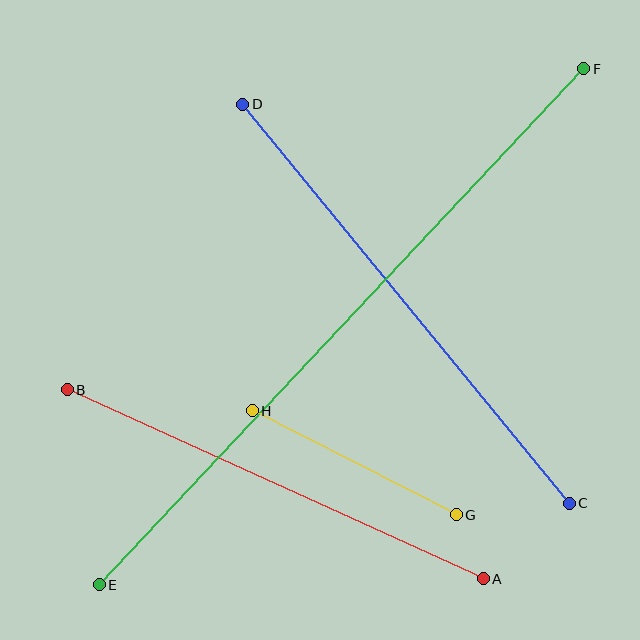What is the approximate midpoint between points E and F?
The midpoint is at approximately (342, 327) pixels.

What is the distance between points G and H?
The distance is approximately 229 pixels.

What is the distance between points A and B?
The distance is approximately 457 pixels.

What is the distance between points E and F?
The distance is approximately 708 pixels.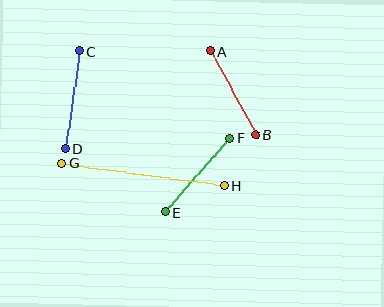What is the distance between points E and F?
The distance is approximately 98 pixels.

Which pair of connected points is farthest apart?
Points G and H are farthest apart.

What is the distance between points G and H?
The distance is approximately 165 pixels.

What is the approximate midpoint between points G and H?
The midpoint is at approximately (143, 174) pixels.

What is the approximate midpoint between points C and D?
The midpoint is at approximately (72, 100) pixels.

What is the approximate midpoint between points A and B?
The midpoint is at approximately (233, 93) pixels.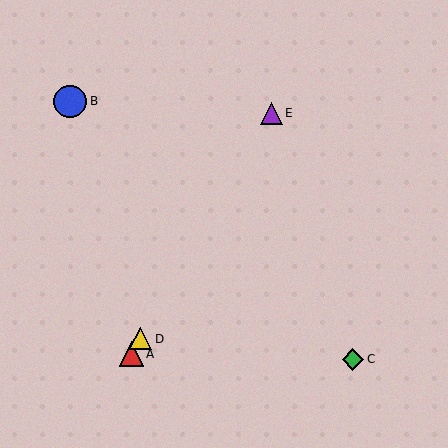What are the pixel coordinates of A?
Object A is at (131, 354).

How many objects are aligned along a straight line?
3 objects (A, D, E) are aligned along a straight line.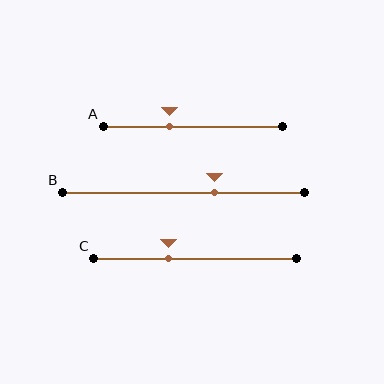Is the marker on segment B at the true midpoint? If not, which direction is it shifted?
No, the marker on segment B is shifted to the right by about 13% of the segment length.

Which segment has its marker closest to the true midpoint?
Segment A has its marker closest to the true midpoint.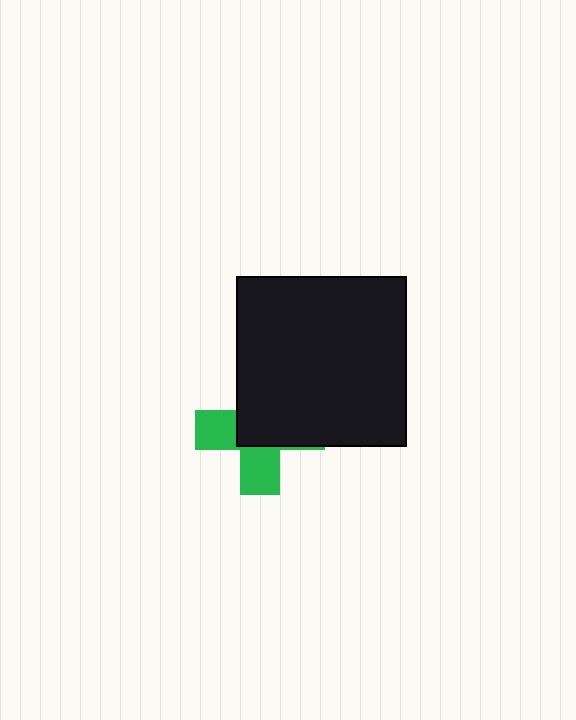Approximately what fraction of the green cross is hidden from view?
Roughly 59% of the green cross is hidden behind the black square.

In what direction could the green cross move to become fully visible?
The green cross could move toward the lower-left. That would shift it out from behind the black square entirely.